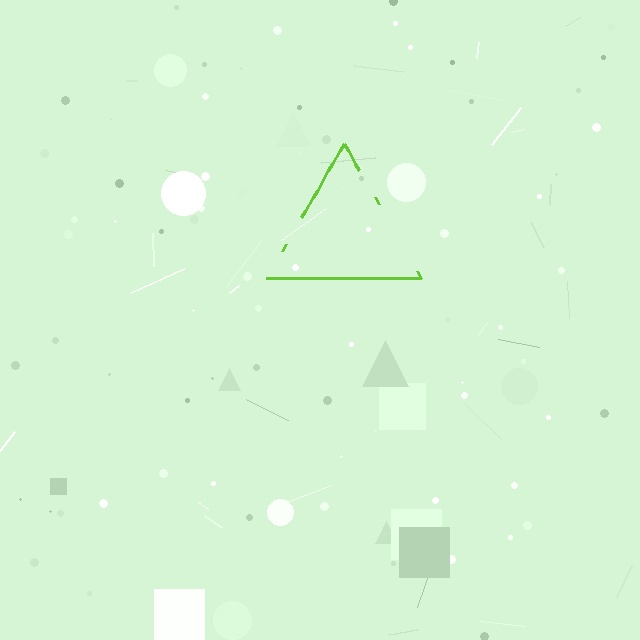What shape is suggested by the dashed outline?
The dashed outline suggests a triangle.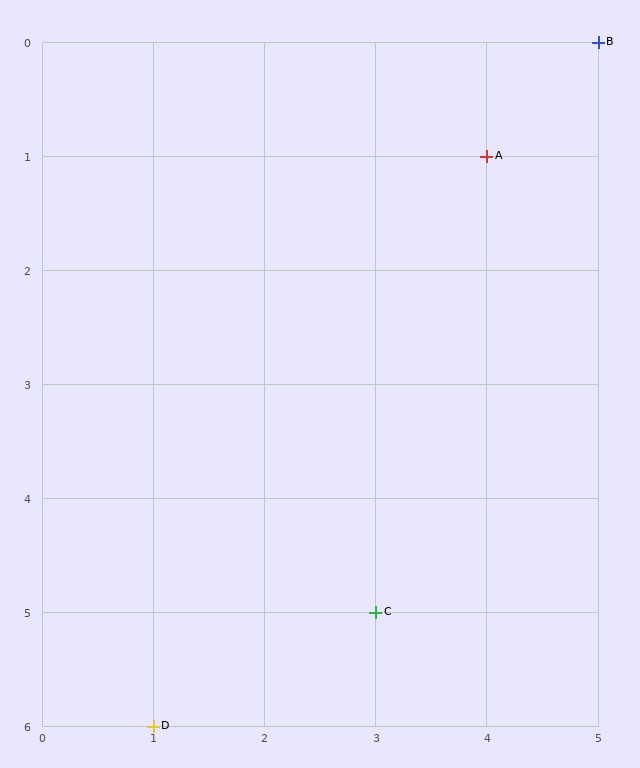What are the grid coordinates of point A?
Point A is at grid coordinates (4, 1).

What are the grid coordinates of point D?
Point D is at grid coordinates (1, 6).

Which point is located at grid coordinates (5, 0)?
Point B is at (5, 0).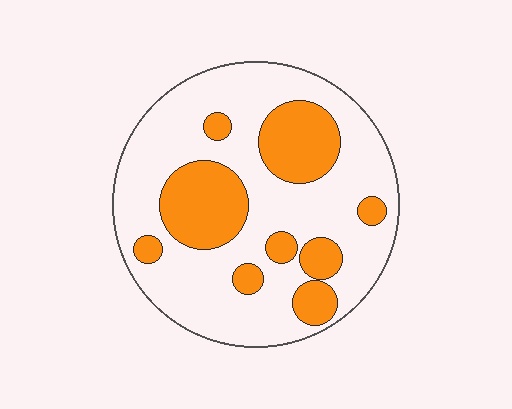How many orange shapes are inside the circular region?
9.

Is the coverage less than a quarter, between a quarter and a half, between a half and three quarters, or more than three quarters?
Between a quarter and a half.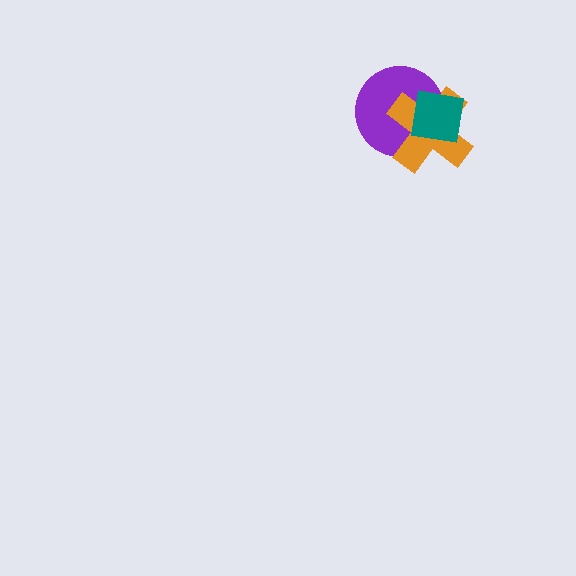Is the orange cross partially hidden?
Yes, it is partially covered by another shape.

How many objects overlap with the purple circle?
2 objects overlap with the purple circle.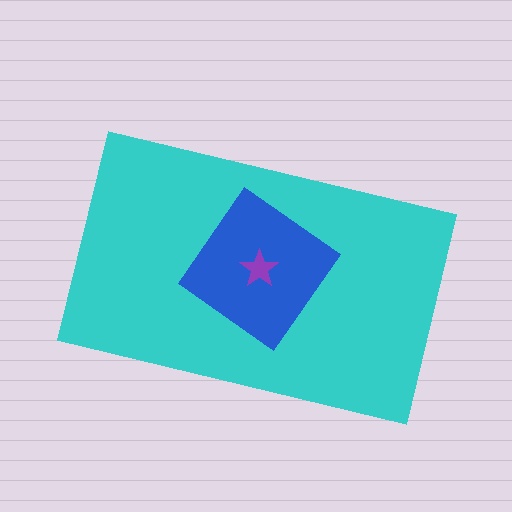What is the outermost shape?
The cyan rectangle.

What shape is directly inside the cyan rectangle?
The blue diamond.